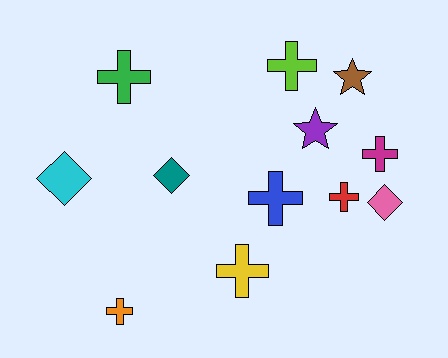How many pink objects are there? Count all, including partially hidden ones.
There is 1 pink object.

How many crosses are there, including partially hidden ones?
There are 7 crosses.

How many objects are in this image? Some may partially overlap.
There are 12 objects.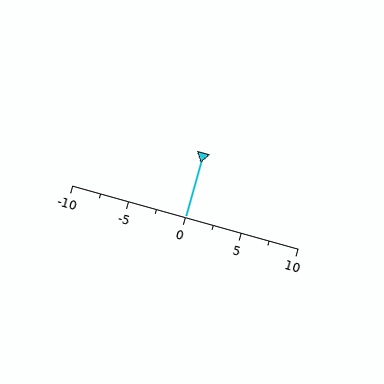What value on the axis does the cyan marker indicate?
The marker indicates approximately 0.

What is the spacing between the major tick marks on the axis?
The major ticks are spaced 5 apart.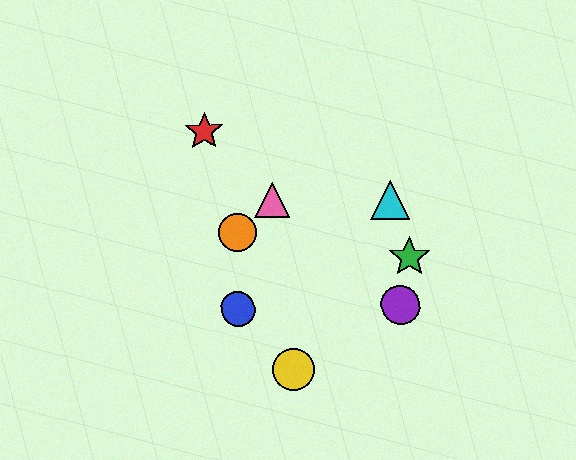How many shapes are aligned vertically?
2 shapes (the blue circle, the orange circle) are aligned vertically.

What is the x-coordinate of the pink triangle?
The pink triangle is at x≈272.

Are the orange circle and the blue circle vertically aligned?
Yes, both are at x≈238.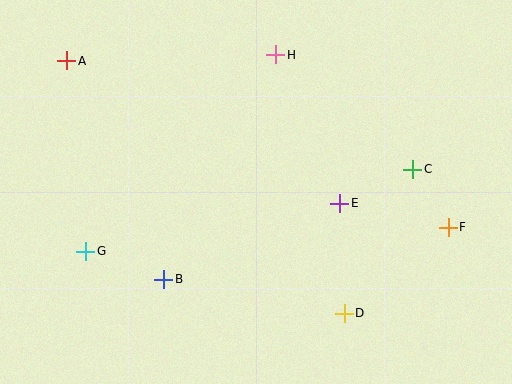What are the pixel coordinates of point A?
Point A is at (67, 61).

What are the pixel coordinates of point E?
Point E is at (340, 203).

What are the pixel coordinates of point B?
Point B is at (164, 280).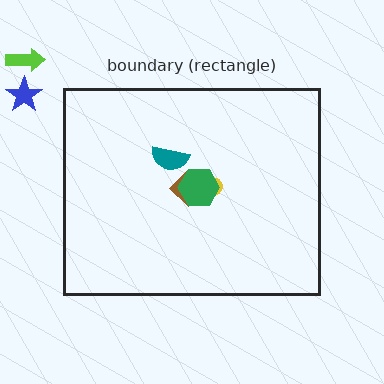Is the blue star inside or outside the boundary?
Outside.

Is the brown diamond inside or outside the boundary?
Inside.